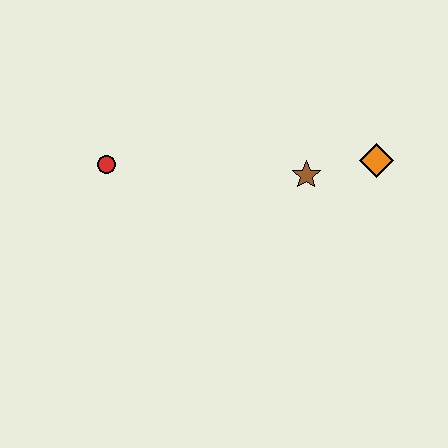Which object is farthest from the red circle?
The orange diamond is farthest from the red circle.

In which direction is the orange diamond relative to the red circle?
The orange diamond is to the right of the red circle.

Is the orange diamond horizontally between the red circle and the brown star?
No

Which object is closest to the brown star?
The orange diamond is closest to the brown star.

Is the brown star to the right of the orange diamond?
No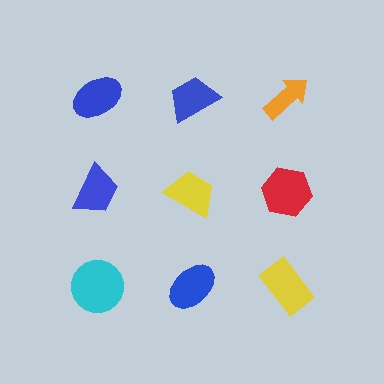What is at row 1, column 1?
A blue ellipse.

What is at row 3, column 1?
A cyan circle.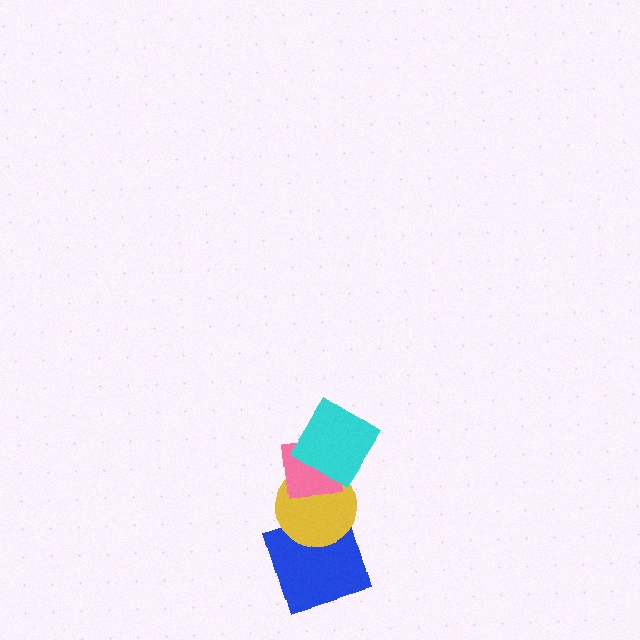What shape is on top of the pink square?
The cyan diamond is on top of the pink square.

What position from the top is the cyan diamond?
The cyan diamond is 1st from the top.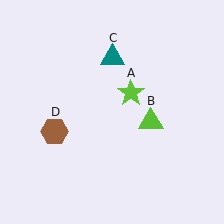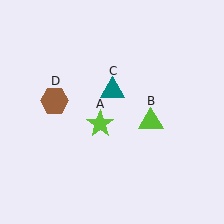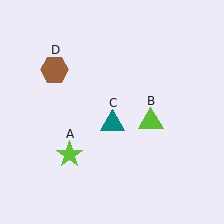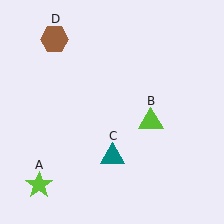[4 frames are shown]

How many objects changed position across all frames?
3 objects changed position: lime star (object A), teal triangle (object C), brown hexagon (object D).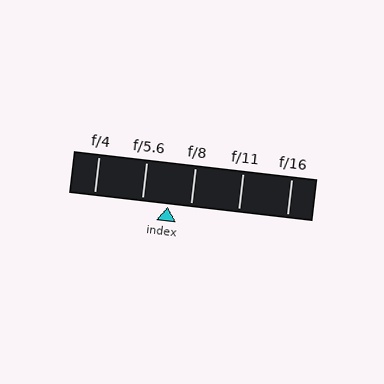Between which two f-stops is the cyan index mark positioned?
The index mark is between f/5.6 and f/8.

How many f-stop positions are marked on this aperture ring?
There are 5 f-stop positions marked.